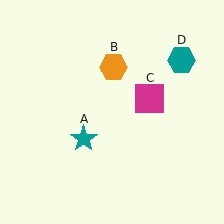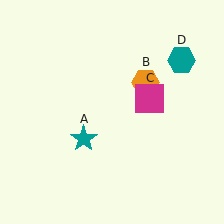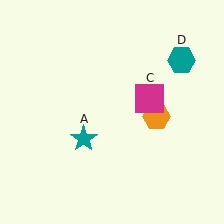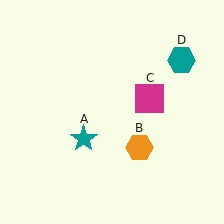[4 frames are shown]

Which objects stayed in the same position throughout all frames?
Teal star (object A) and magenta square (object C) and teal hexagon (object D) remained stationary.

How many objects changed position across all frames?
1 object changed position: orange hexagon (object B).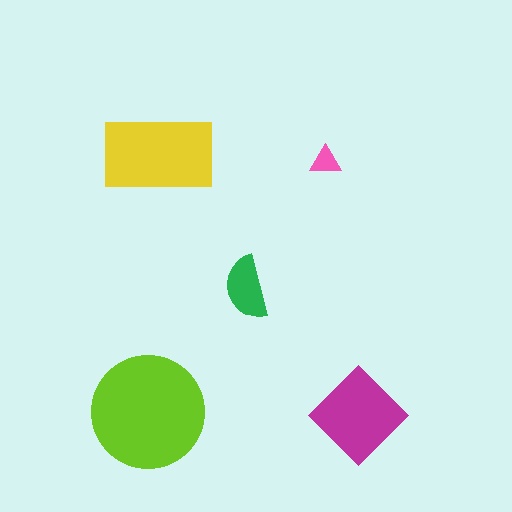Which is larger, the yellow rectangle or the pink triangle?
The yellow rectangle.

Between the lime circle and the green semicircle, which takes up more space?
The lime circle.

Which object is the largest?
The lime circle.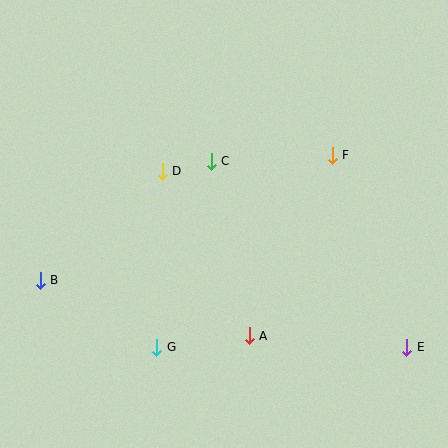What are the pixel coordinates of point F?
Point F is at (332, 155).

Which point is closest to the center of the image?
Point C at (211, 161) is closest to the center.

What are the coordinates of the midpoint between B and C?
The midpoint between B and C is at (126, 221).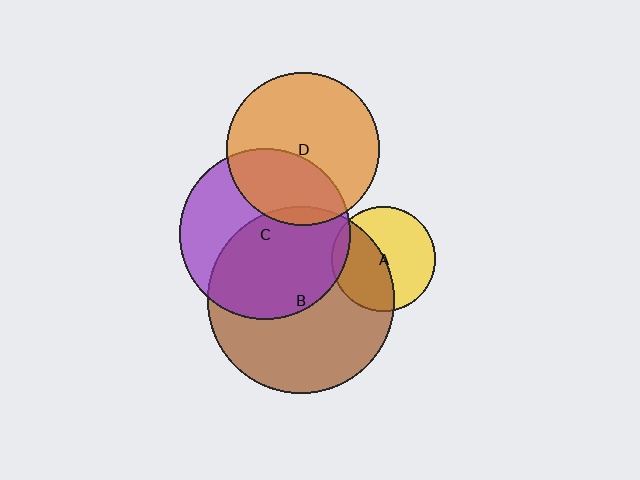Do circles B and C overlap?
Yes.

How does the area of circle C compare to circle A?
Approximately 2.7 times.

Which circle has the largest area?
Circle B (brown).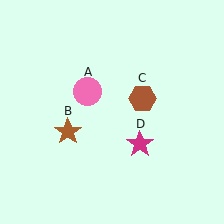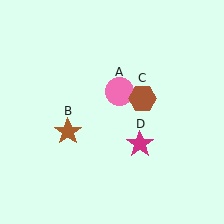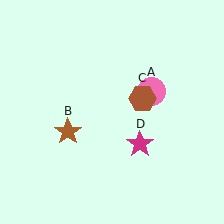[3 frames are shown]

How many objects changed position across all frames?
1 object changed position: pink circle (object A).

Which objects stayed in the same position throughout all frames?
Brown star (object B) and brown hexagon (object C) and magenta star (object D) remained stationary.